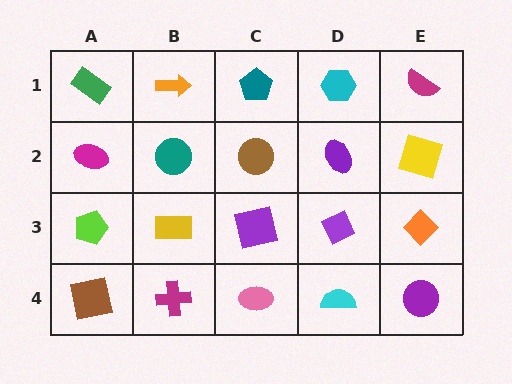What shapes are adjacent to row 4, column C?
A purple square (row 3, column C), a magenta cross (row 4, column B), a cyan semicircle (row 4, column D).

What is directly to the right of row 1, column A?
An orange arrow.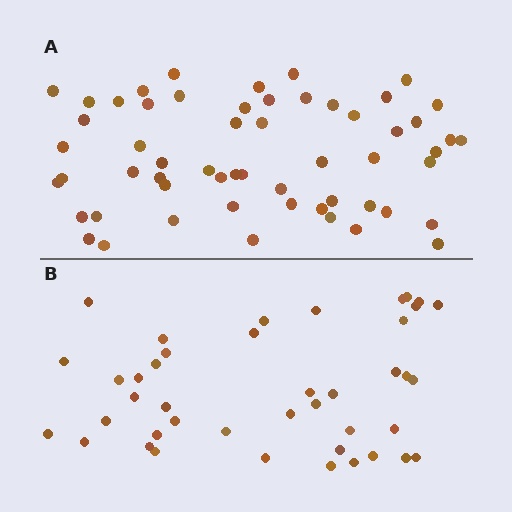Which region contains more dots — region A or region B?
Region A (the top region) has more dots.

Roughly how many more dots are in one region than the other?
Region A has approximately 15 more dots than region B.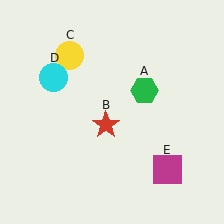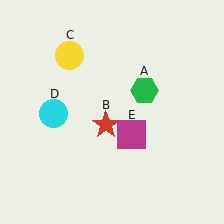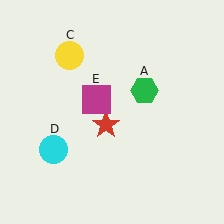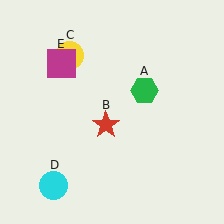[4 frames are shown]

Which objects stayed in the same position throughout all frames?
Green hexagon (object A) and red star (object B) and yellow circle (object C) remained stationary.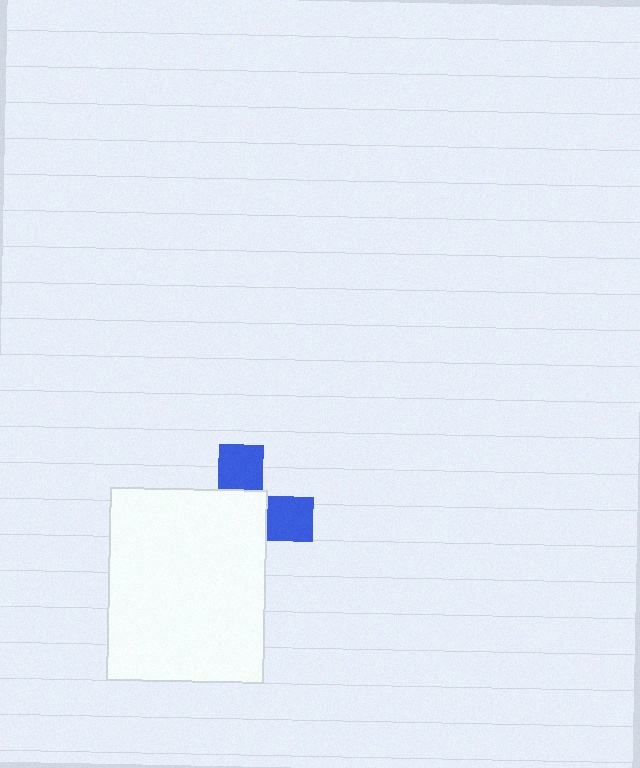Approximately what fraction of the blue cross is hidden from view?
Roughly 63% of the blue cross is hidden behind the white rectangle.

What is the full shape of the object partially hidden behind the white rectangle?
The partially hidden object is a blue cross.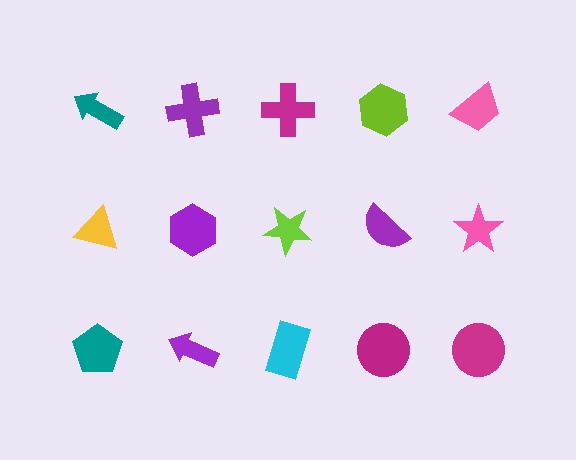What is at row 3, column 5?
A magenta circle.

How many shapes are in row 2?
5 shapes.